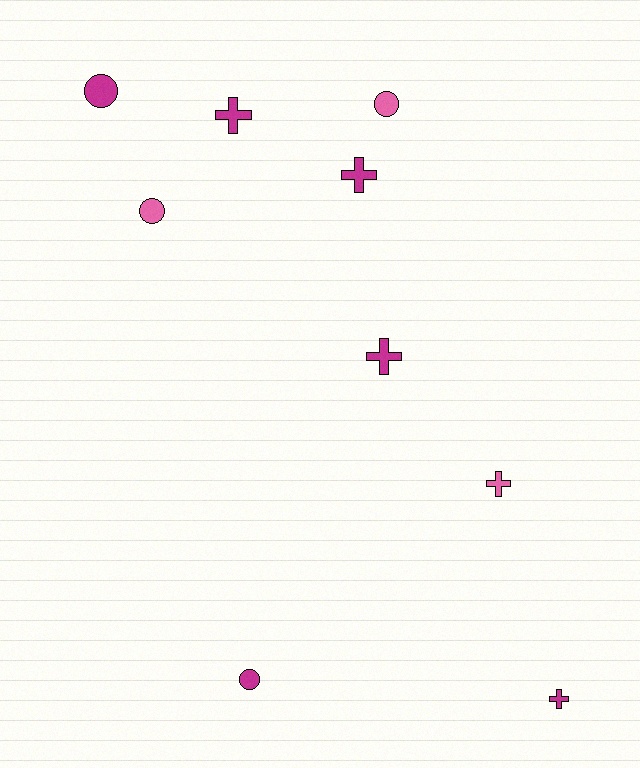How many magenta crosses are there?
There are 4 magenta crosses.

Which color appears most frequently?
Magenta, with 6 objects.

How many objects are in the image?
There are 9 objects.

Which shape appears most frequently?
Cross, with 5 objects.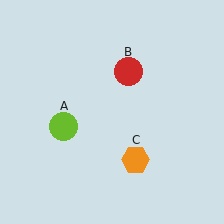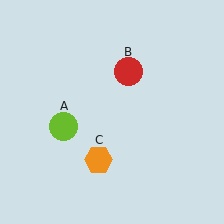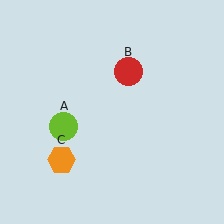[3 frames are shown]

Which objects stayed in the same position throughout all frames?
Lime circle (object A) and red circle (object B) remained stationary.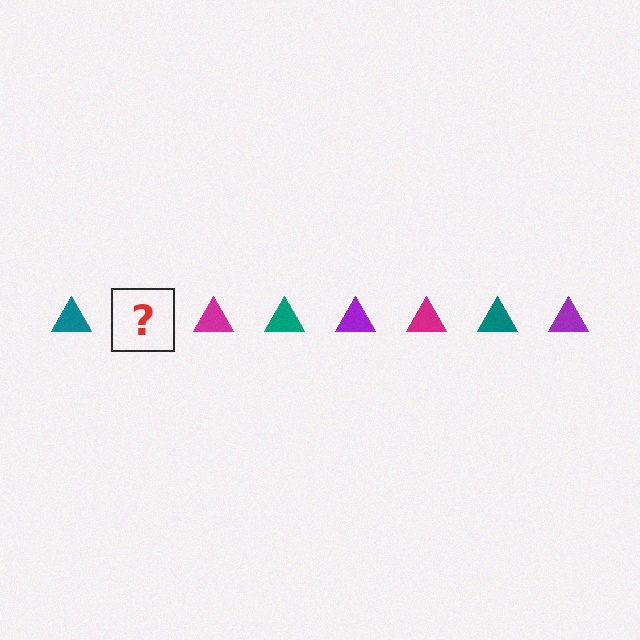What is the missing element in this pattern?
The missing element is a purple triangle.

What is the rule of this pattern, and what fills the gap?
The rule is that the pattern cycles through teal, purple, magenta triangles. The gap should be filled with a purple triangle.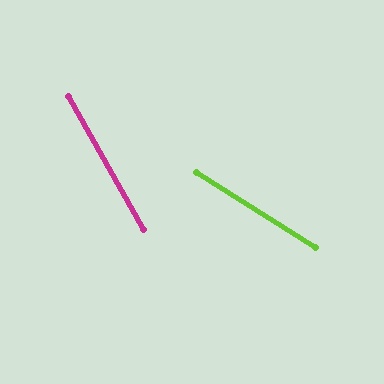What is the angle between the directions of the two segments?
Approximately 29 degrees.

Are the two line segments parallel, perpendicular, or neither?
Neither parallel nor perpendicular — they differ by about 29°.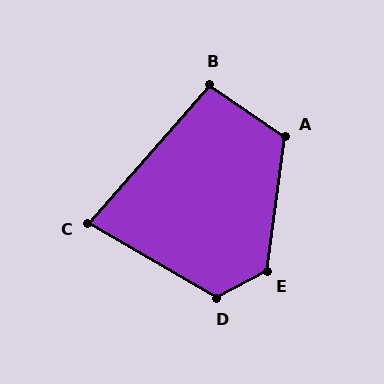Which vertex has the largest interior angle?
E, at approximately 126 degrees.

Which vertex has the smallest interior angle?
C, at approximately 79 degrees.